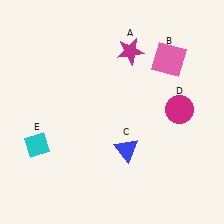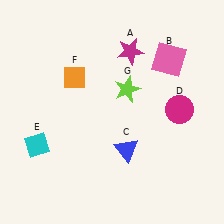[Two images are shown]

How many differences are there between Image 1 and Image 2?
There are 2 differences between the two images.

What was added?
An orange diamond (F), a lime star (G) were added in Image 2.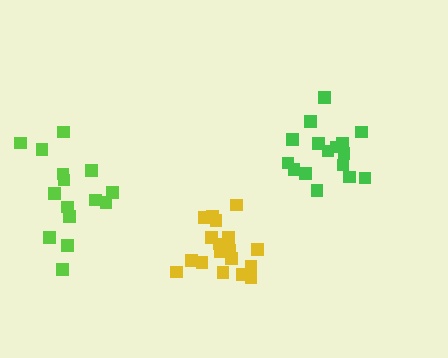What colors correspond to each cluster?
The clusters are colored: green, yellow, lime.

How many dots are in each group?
Group 1: 16 dots, Group 2: 18 dots, Group 3: 15 dots (49 total).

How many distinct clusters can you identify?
There are 3 distinct clusters.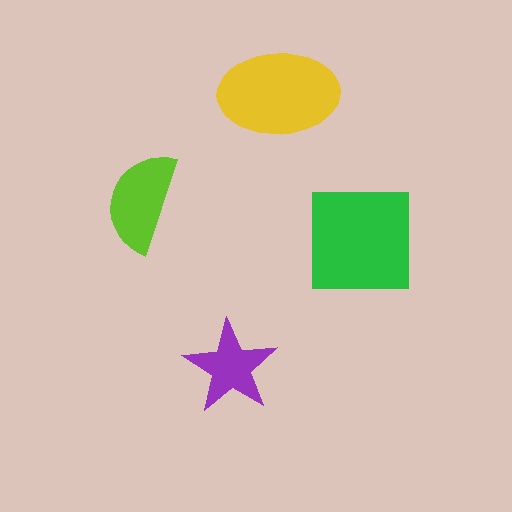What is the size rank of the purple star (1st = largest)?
4th.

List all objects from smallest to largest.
The purple star, the lime semicircle, the yellow ellipse, the green square.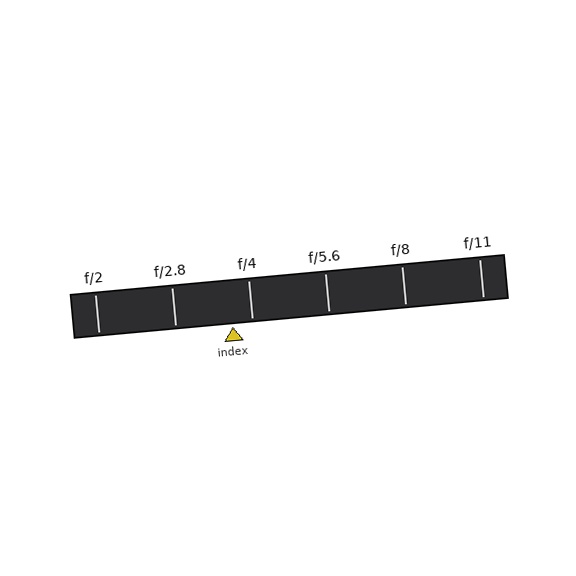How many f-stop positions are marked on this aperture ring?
There are 6 f-stop positions marked.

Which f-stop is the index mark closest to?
The index mark is closest to f/4.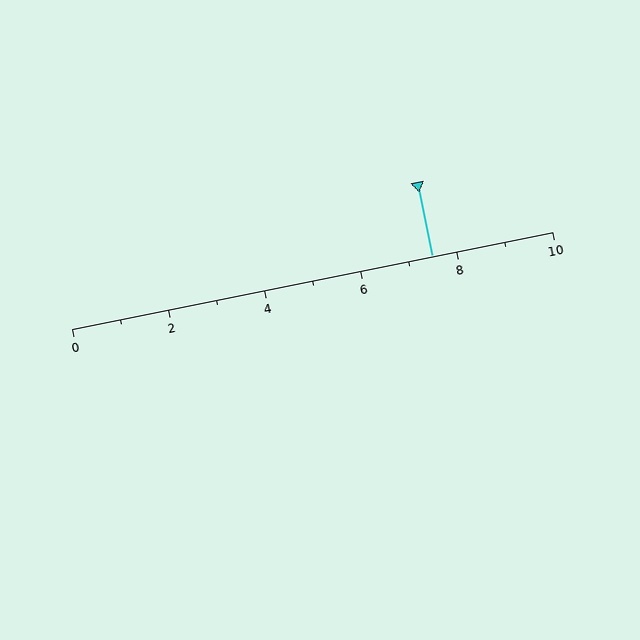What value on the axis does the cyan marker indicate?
The marker indicates approximately 7.5.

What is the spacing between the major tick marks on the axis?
The major ticks are spaced 2 apart.